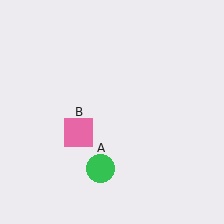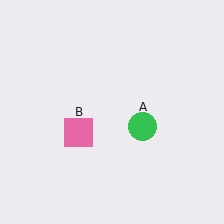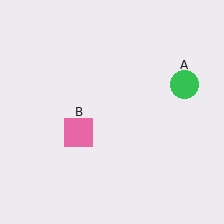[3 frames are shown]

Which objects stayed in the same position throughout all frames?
Pink square (object B) remained stationary.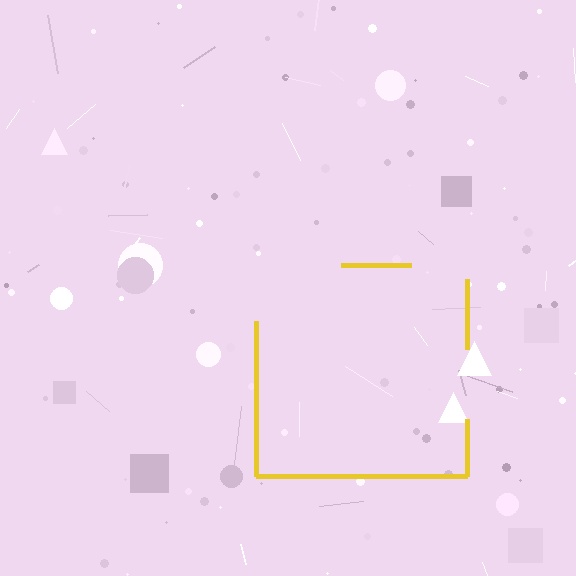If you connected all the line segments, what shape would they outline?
They would outline a square.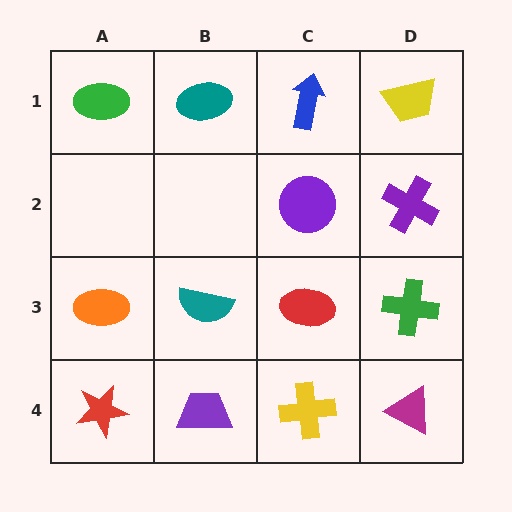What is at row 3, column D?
A green cross.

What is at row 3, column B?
A teal semicircle.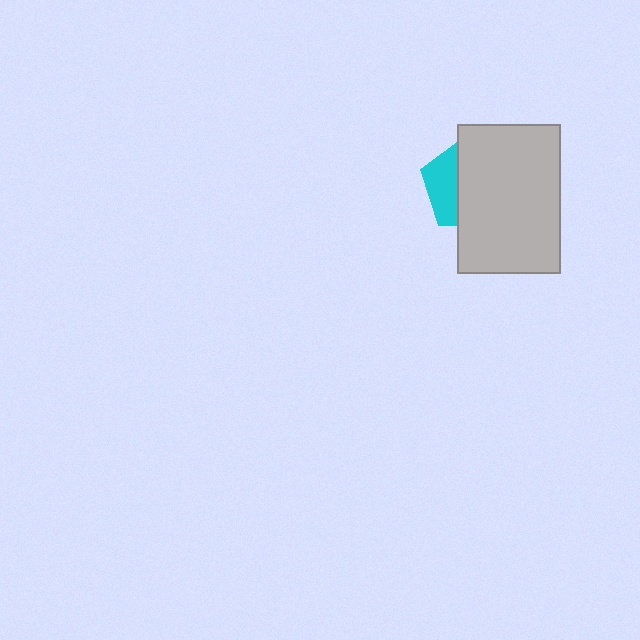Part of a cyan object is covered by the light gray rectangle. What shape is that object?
It is a pentagon.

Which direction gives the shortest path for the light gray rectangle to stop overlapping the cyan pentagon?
Moving right gives the shortest separation.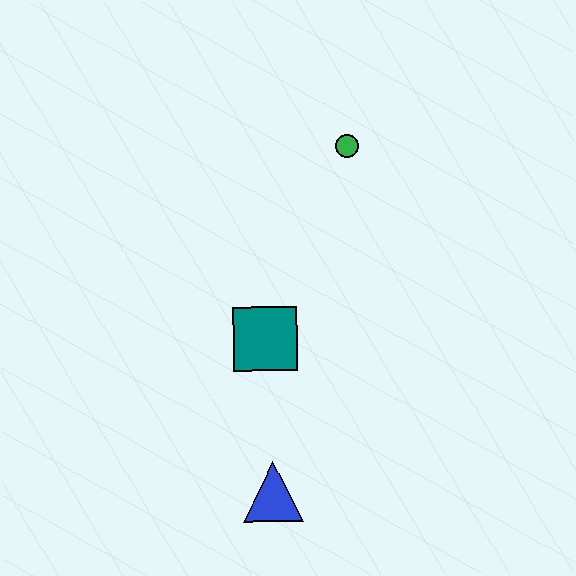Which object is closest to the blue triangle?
The teal square is closest to the blue triangle.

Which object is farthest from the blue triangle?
The green circle is farthest from the blue triangle.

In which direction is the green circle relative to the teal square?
The green circle is above the teal square.